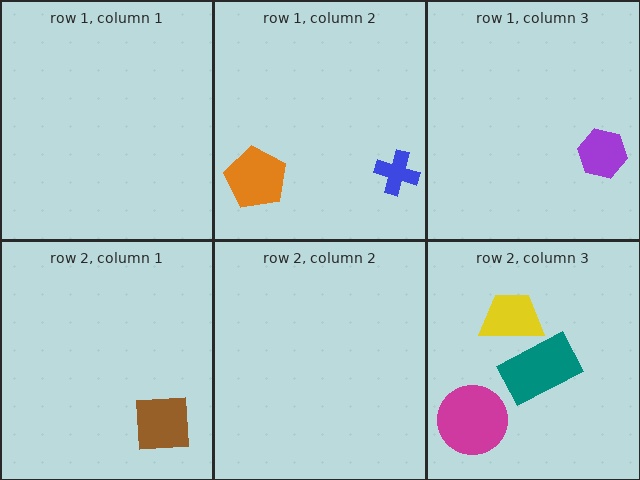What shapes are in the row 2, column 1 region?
The brown square.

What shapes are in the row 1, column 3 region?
The purple hexagon.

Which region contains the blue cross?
The row 1, column 2 region.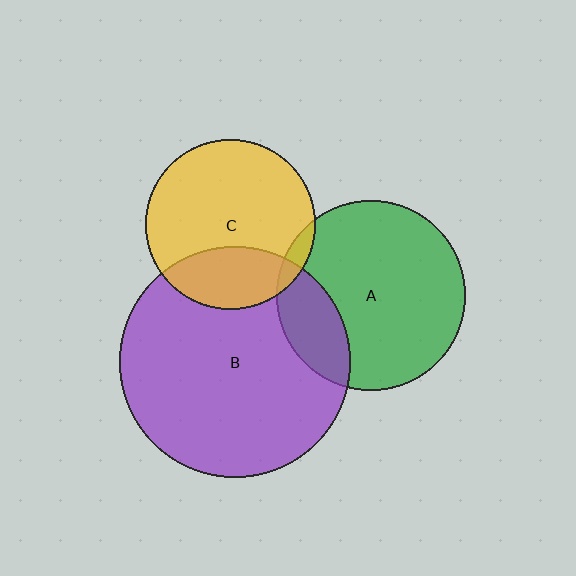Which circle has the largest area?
Circle B (purple).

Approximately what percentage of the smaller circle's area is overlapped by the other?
Approximately 5%.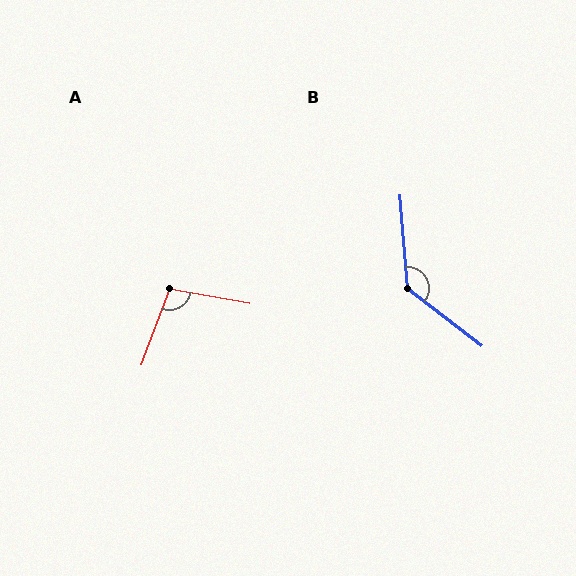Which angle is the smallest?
A, at approximately 100 degrees.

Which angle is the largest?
B, at approximately 132 degrees.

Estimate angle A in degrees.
Approximately 100 degrees.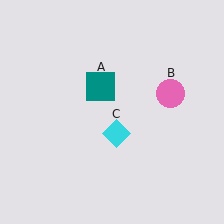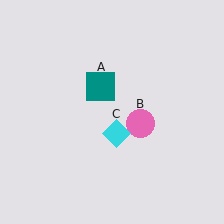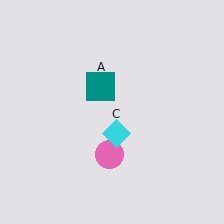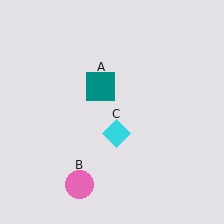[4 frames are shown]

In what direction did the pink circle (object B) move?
The pink circle (object B) moved down and to the left.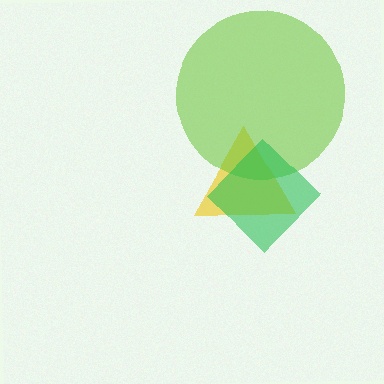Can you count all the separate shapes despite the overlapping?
Yes, there are 3 separate shapes.